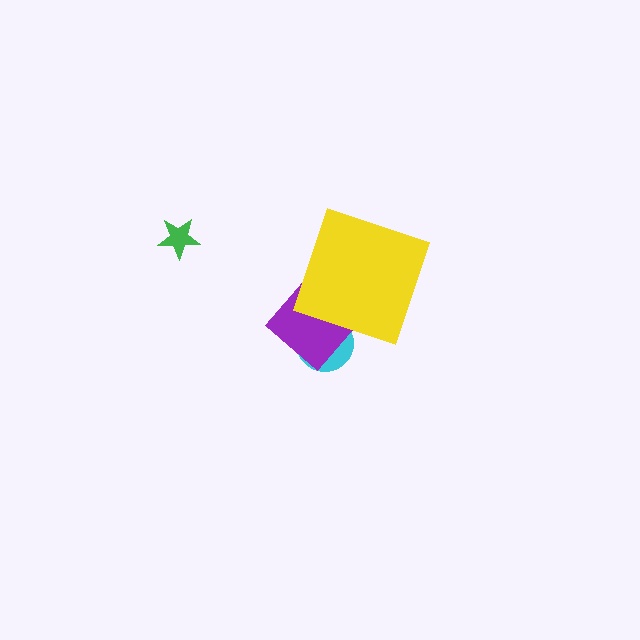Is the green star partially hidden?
No, the green star is fully visible.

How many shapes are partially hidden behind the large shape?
2 shapes are partially hidden.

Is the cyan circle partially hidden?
Yes, the cyan circle is partially hidden behind the yellow diamond.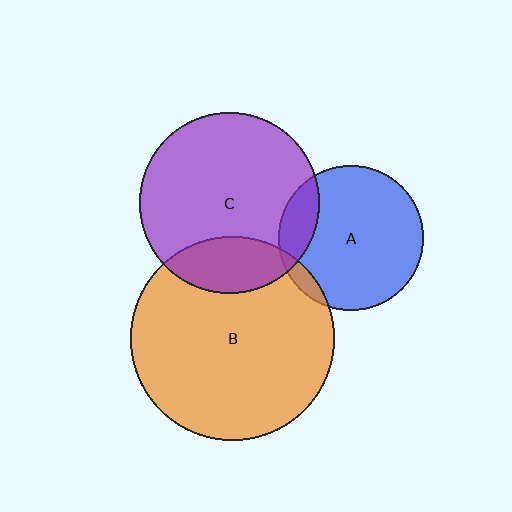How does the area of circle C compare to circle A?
Approximately 1.5 times.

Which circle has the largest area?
Circle B (orange).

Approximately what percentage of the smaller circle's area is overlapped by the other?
Approximately 15%.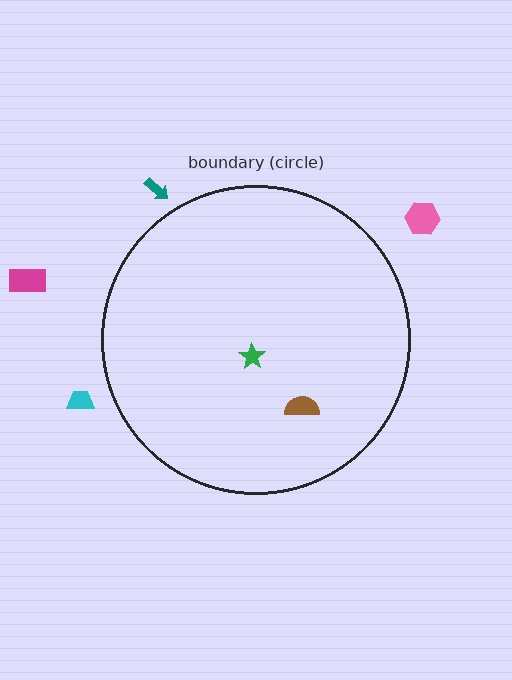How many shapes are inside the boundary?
2 inside, 4 outside.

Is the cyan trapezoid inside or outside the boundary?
Outside.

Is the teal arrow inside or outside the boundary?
Outside.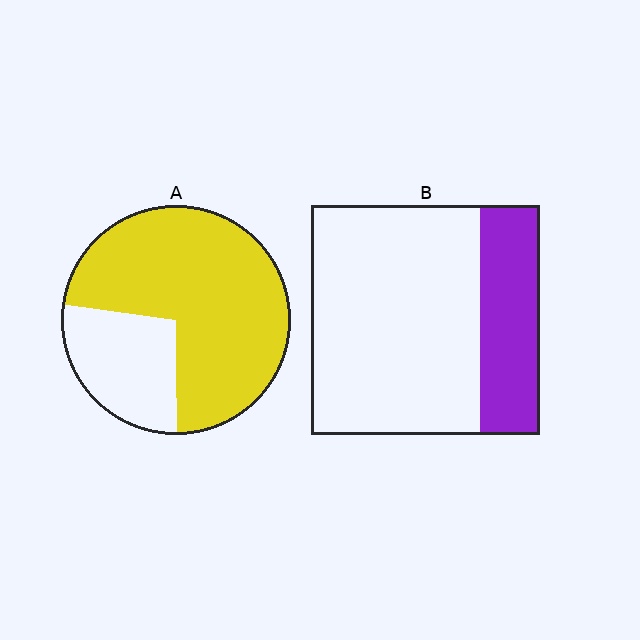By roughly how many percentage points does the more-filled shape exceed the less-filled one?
By roughly 45 percentage points (A over B).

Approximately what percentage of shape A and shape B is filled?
A is approximately 75% and B is approximately 25%.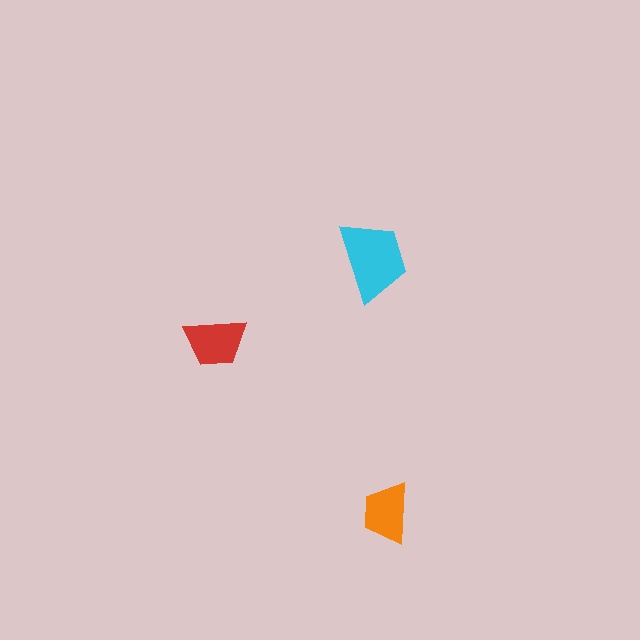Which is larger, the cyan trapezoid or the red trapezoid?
The cyan one.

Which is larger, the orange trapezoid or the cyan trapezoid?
The cyan one.